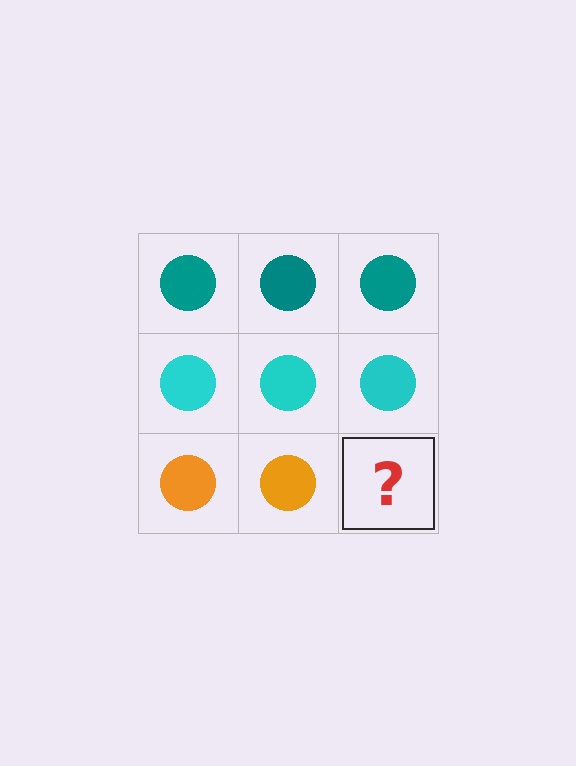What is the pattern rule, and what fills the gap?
The rule is that each row has a consistent color. The gap should be filled with an orange circle.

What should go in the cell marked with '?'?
The missing cell should contain an orange circle.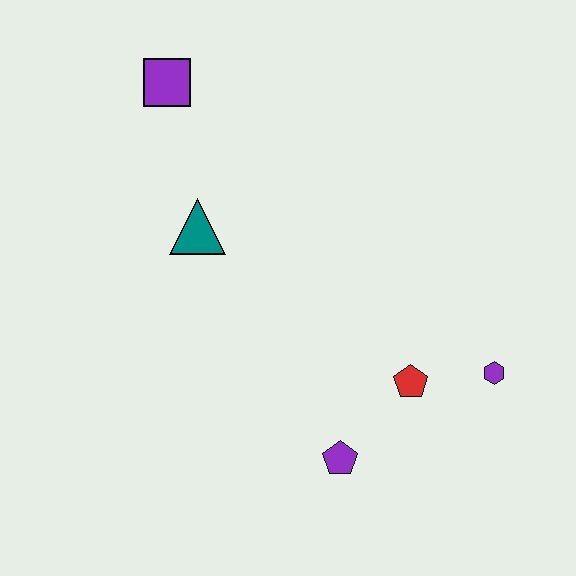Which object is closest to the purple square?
The teal triangle is closest to the purple square.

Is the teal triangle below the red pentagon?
No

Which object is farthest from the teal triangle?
The purple hexagon is farthest from the teal triangle.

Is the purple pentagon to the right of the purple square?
Yes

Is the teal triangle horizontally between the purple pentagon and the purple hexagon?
No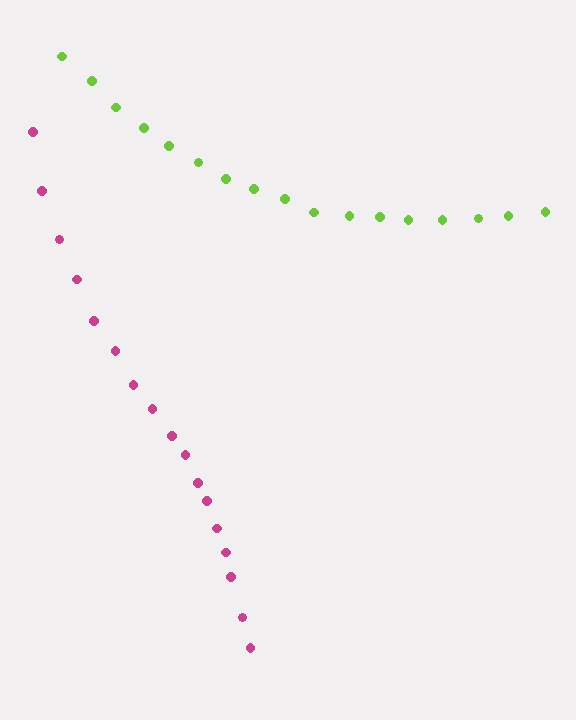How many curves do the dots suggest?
There are 2 distinct paths.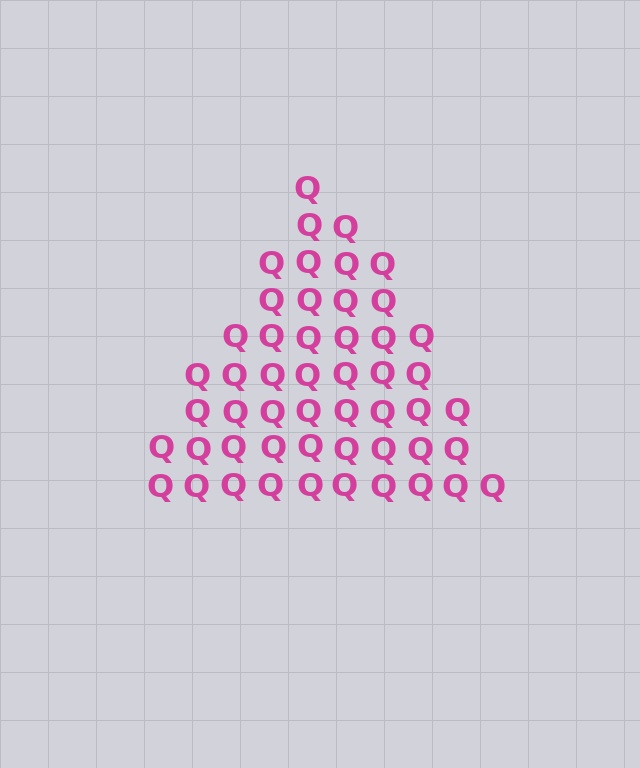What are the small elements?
The small elements are letter Q's.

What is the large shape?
The large shape is a triangle.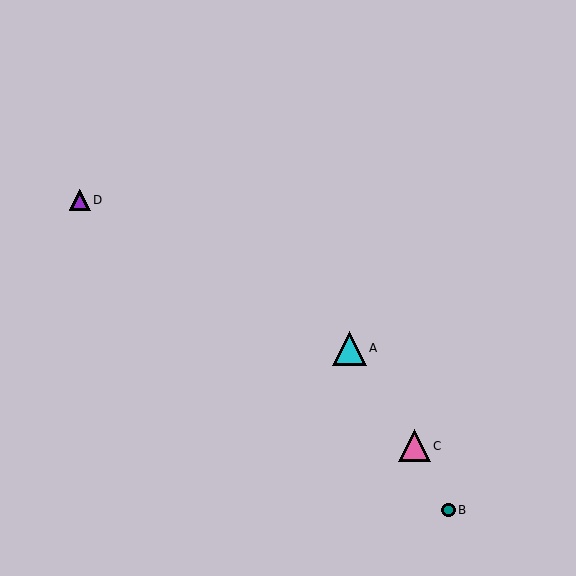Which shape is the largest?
The cyan triangle (labeled A) is the largest.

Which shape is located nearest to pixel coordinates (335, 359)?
The cyan triangle (labeled A) at (349, 348) is nearest to that location.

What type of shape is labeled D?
Shape D is a purple triangle.